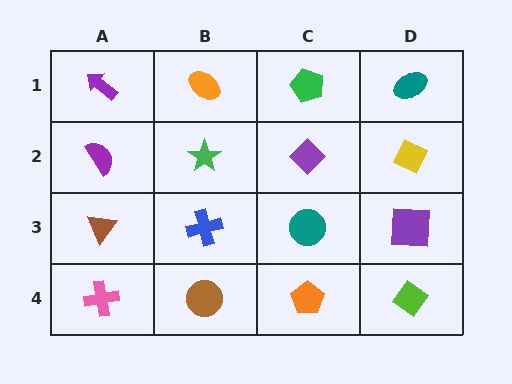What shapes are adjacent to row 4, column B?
A blue cross (row 3, column B), a pink cross (row 4, column A), an orange pentagon (row 4, column C).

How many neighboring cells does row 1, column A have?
2.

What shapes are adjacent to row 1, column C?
A purple diamond (row 2, column C), an orange ellipse (row 1, column B), a teal ellipse (row 1, column D).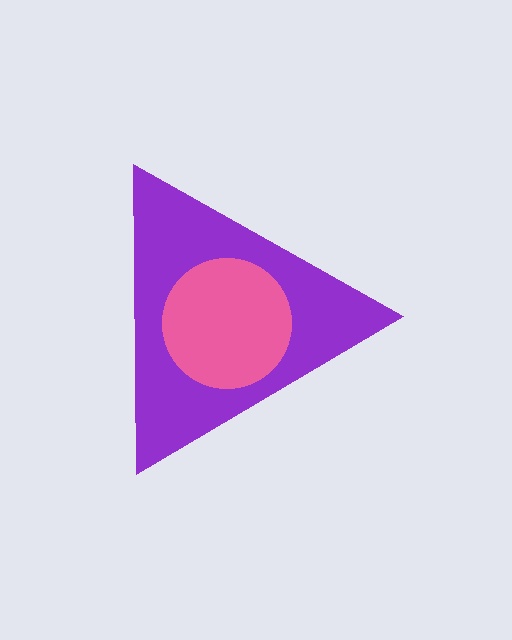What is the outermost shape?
The purple triangle.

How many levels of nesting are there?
2.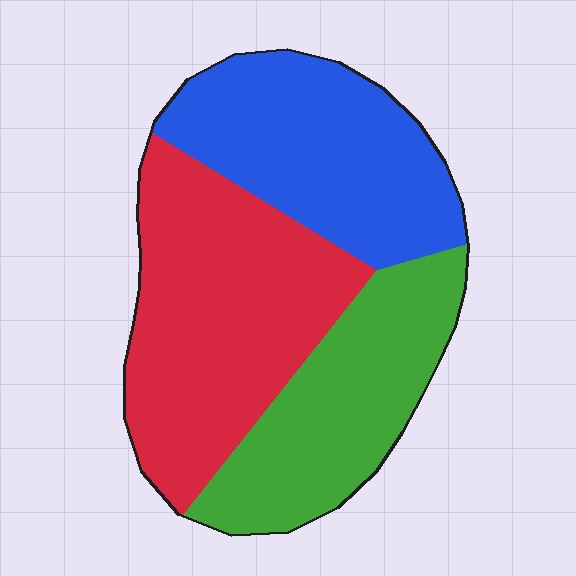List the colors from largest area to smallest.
From largest to smallest: red, blue, green.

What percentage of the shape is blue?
Blue takes up about one third (1/3) of the shape.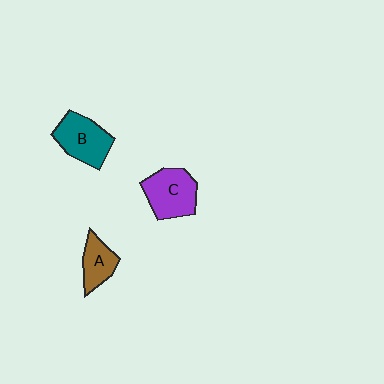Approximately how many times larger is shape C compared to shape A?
Approximately 1.6 times.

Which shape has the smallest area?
Shape A (brown).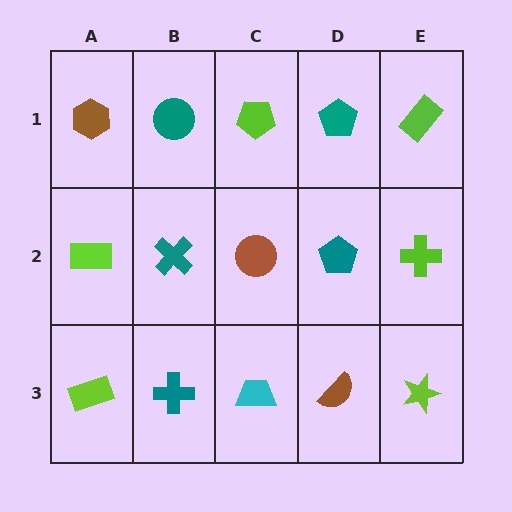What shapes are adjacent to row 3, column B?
A teal cross (row 2, column B), a lime rectangle (row 3, column A), a cyan trapezoid (row 3, column C).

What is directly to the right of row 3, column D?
A lime star.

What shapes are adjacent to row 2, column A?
A brown hexagon (row 1, column A), a lime rectangle (row 3, column A), a teal cross (row 2, column B).